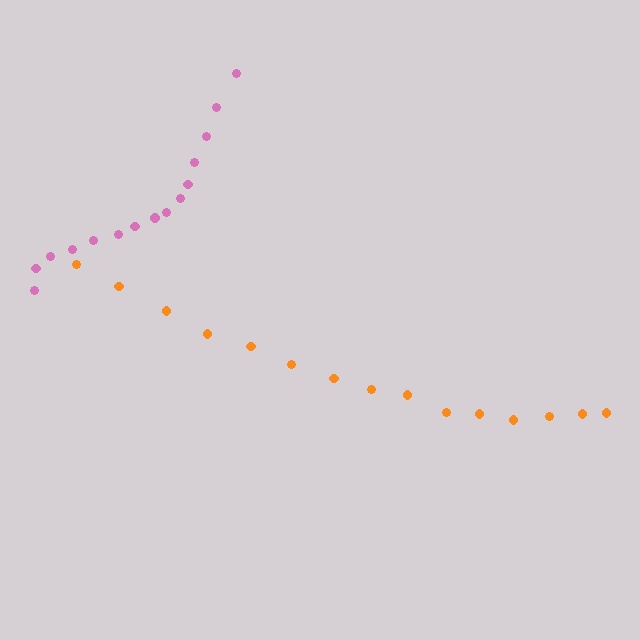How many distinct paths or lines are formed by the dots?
There are 2 distinct paths.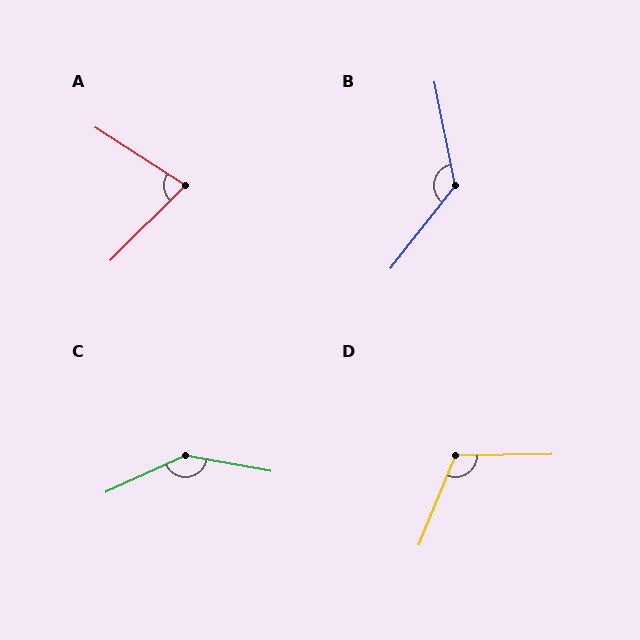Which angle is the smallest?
A, at approximately 78 degrees.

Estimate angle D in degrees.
Approximately 113 degrees.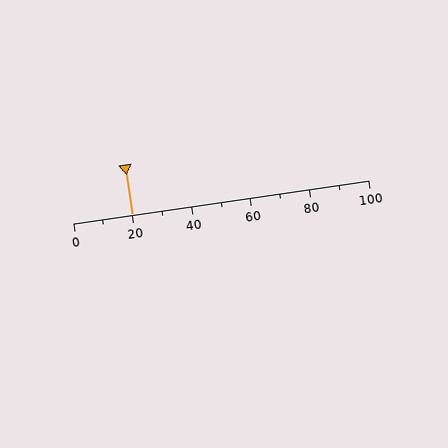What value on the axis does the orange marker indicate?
The marker indicates approximately 20.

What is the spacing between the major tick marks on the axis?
The major ticks are spaced 20 apart.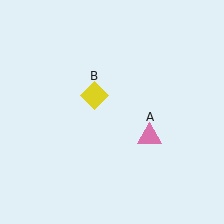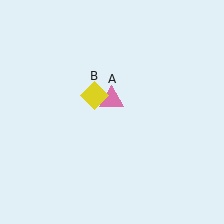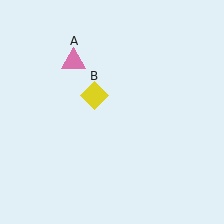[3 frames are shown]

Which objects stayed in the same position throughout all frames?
Yellow diamond (object B) remained stationary.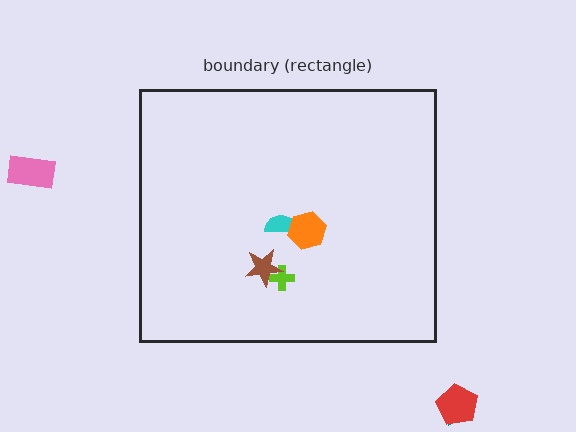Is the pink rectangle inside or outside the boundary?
Outside.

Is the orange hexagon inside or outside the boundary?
Inside.